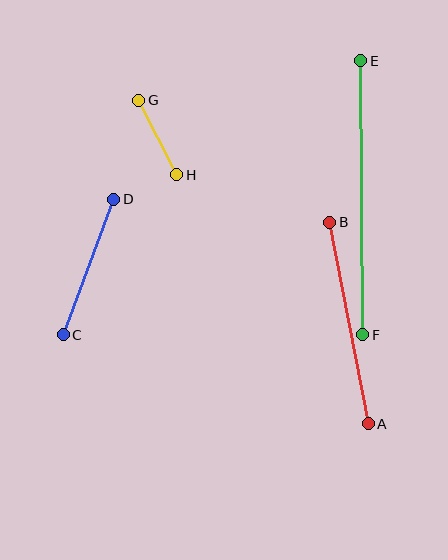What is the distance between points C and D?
The distance is approximately 145 pixels.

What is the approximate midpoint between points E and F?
The midpoint is at approximately (362, 198) pixels.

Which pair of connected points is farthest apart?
Points E and F are farthest apart.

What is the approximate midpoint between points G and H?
The midpoint is at approximately (158, 137) pixels.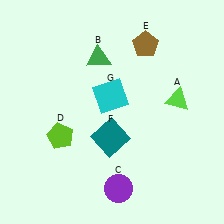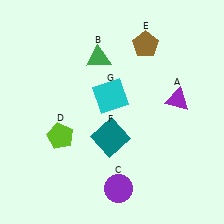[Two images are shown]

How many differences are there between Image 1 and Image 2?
There is 1 difference between the two images.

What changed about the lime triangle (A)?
In Image 1, A is lime. In Image 2, it changed to purple.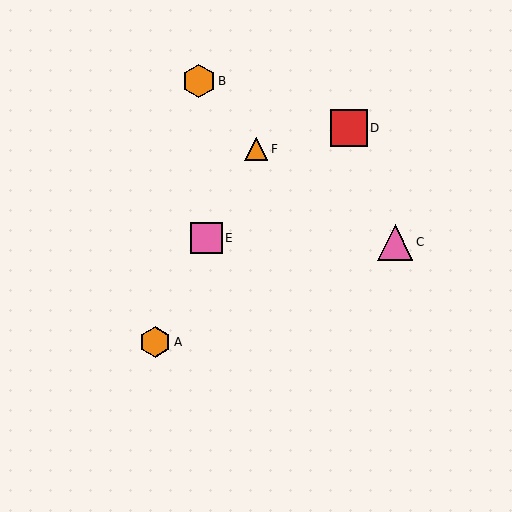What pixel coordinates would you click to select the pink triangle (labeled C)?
Click at (395, 242) to select the pink triangle C.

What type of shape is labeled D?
Shape D is a red square.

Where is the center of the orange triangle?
The center of the orange triangle is at (256, 149).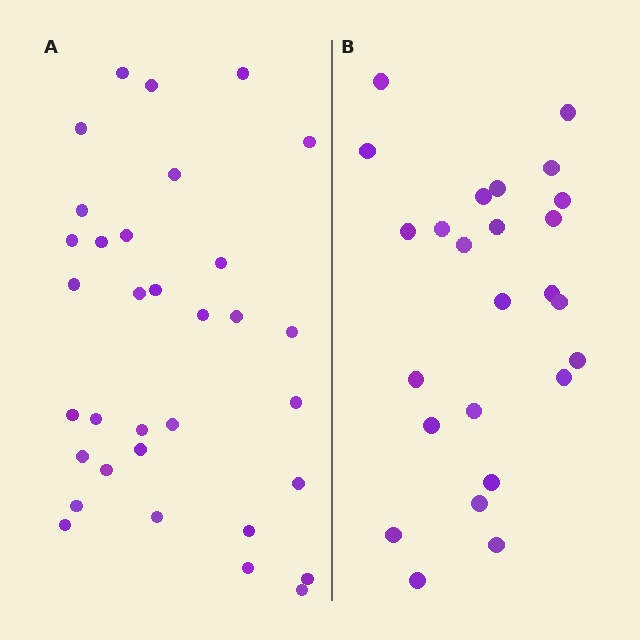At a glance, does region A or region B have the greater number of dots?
Region A (the left region) has more dots.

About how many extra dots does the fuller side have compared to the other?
Region A has roughly 8 or so more dots than region B.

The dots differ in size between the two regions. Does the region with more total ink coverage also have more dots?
No. Region B has more total ink coverage because its dots are larger, but region A actually contains more individual dots. Total area can be misleading — the number of items is what matters here.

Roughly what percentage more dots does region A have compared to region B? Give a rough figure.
About 30% more.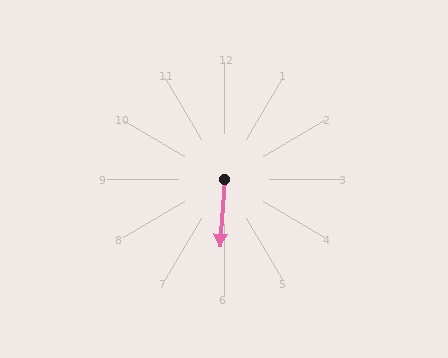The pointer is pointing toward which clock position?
Roughly 6 o'clock.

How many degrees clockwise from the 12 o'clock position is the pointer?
Approximately 184 degrees.